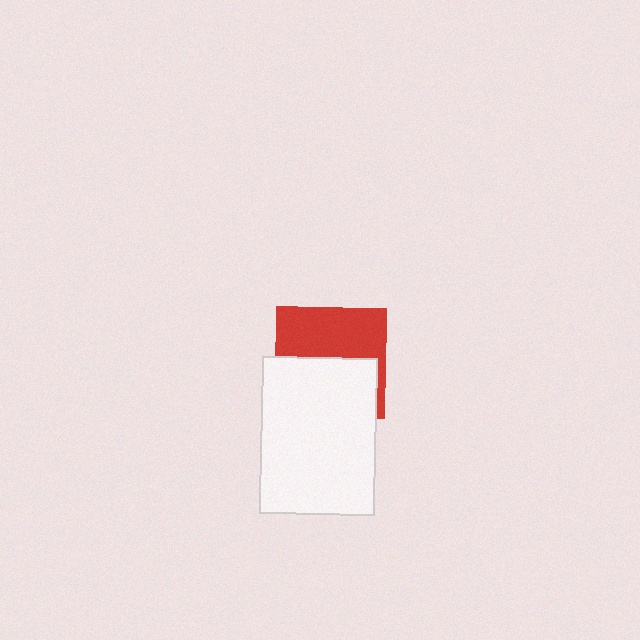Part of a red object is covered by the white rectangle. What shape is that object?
It is a square.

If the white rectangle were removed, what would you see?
You would see the complete red square.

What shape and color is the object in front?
The object in front is a white rectangle.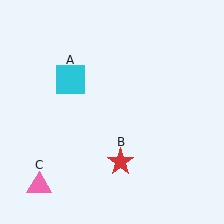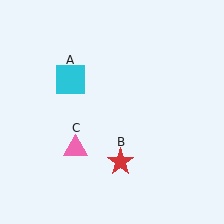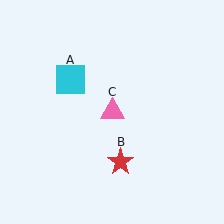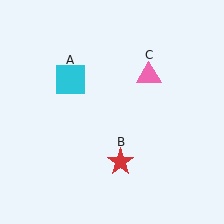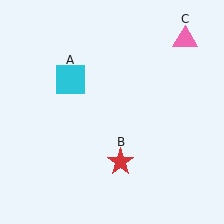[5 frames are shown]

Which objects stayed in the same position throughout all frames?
Cyan square (object A) and red star (object B) remained stationary.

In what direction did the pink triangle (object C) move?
The pink triangle (object C) moved up and to the right.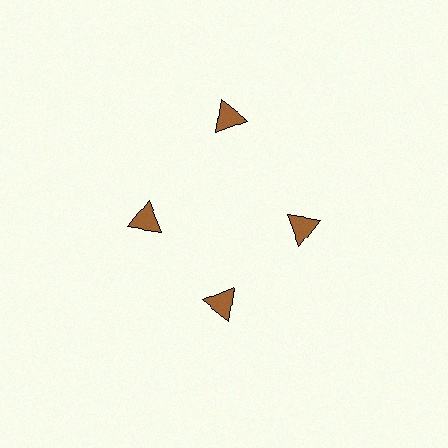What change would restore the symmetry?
The symmetry would be restored by moving it inward, back onto the ring so that all 4 triangles sit at equal angles and equal distance from the center.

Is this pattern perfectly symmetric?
No. The 4 brown triangles are arranged in a ring, but one element near the 12 o'clock position is pushed outward from the center, breaking the 4-fold rotational symmetry.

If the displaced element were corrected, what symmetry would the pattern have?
It would have 4-fold rotational symmetry — the pattern would map onto itself every 90 degrees.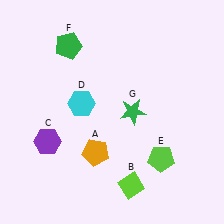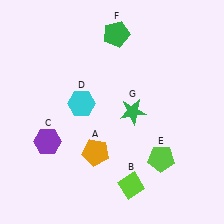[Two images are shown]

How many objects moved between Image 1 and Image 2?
1 object moved between the two images.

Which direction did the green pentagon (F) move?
The green pentagon (F) moved right.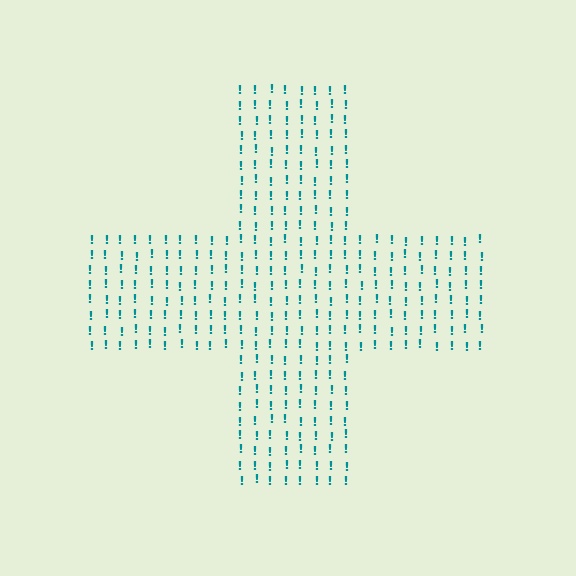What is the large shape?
The large shape is a cross.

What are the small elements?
The small elements are exclamation marks.